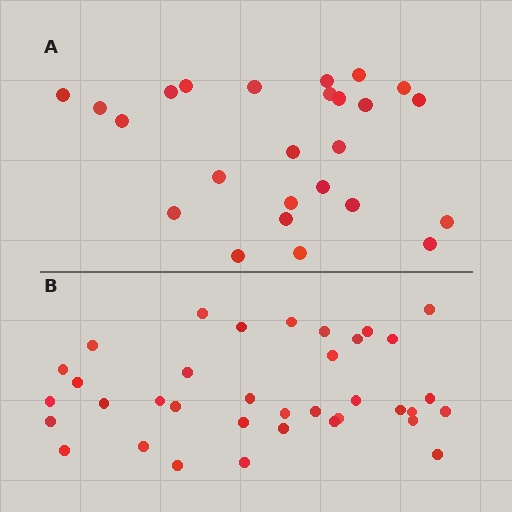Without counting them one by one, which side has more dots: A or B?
Region B (the bottom region) has more dots.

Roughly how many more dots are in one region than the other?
Region B has roughly 12 or so more dots than region A.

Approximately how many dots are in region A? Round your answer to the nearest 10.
About 20 dots. (The exact count is 25, which rounds to 20.)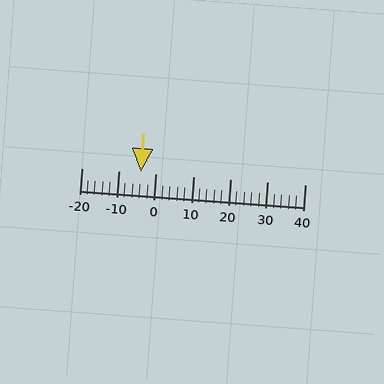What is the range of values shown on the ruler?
The ruler shows values from -20 to 40.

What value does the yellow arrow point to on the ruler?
The yellow arrow points to approximately -4.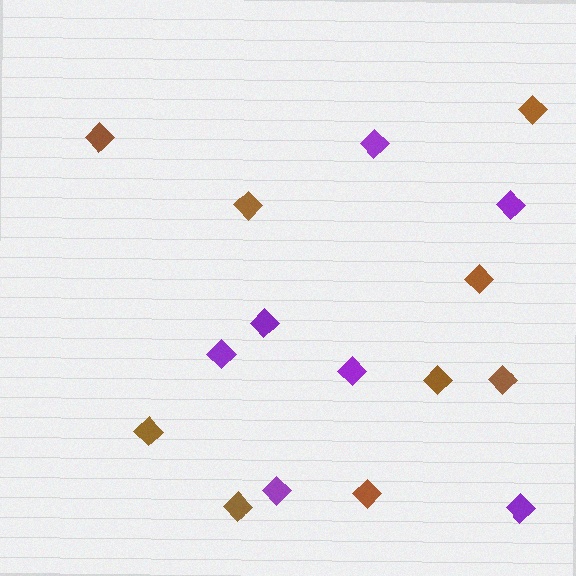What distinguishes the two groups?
There are 2 groups: one group of purple diamonds (7) and one group of brown diamonds (9).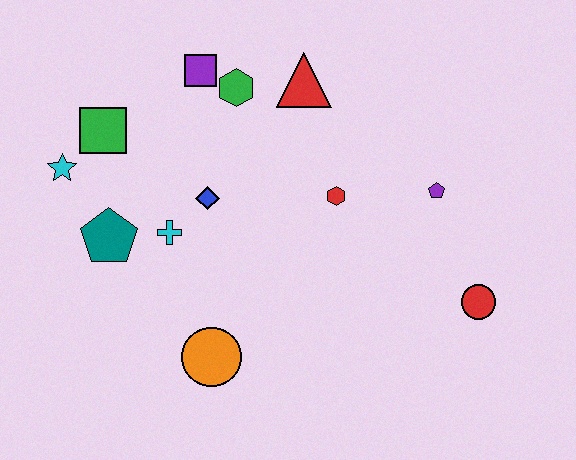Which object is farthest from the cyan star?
The red circle is farthest from the cyan star.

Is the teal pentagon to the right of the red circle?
No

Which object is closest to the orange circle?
The cyan cross is closest to the orange circle.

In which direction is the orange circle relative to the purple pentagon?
The orange circle is to the left of the purple pentagon.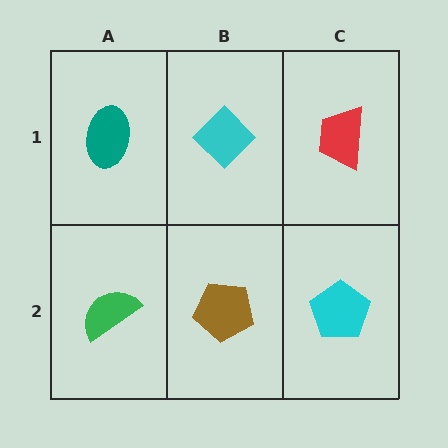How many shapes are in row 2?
3 shapes.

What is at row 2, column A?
A green semicircle.